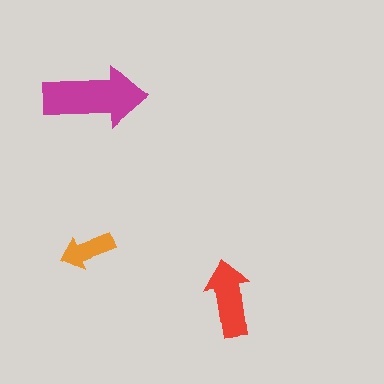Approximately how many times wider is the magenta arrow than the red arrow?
About 1.5 times wider.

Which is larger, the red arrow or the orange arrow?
The red one.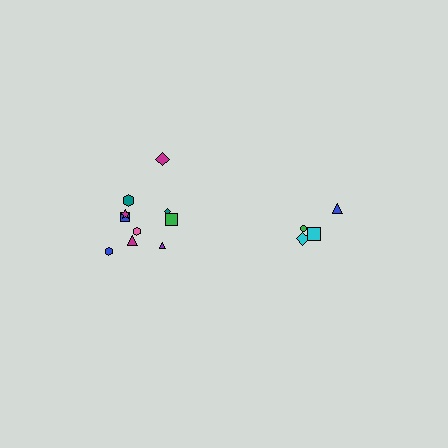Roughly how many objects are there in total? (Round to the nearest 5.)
Roughly 15 objects in total.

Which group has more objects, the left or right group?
The left group.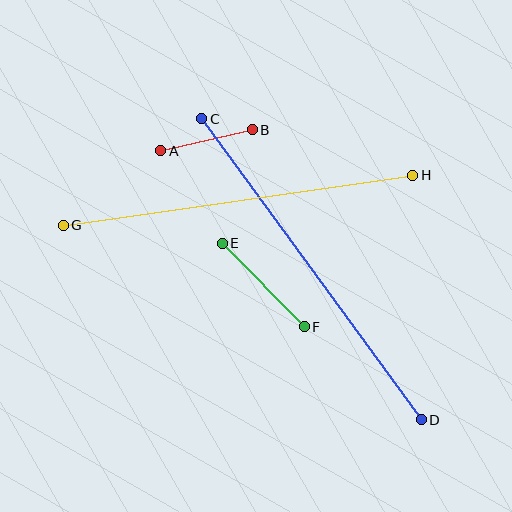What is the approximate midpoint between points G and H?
The midpoint is at approximately (238, 200) pixels.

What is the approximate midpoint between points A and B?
The midpoint is at approximately (207, 140) pixels.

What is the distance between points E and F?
The distance is approximately 117 pixels.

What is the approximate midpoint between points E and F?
The midpoint is at approximately (263, 285) pixels.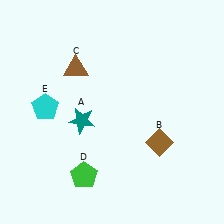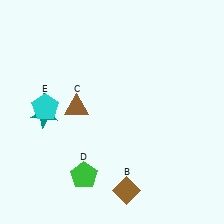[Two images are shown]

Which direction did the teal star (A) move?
The teal star (A) moved left.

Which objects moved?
The objects that moved are: the teal star (A), the brown diamond (B), the brown triangle (C).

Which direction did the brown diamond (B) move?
The brown diamond (B) moved down.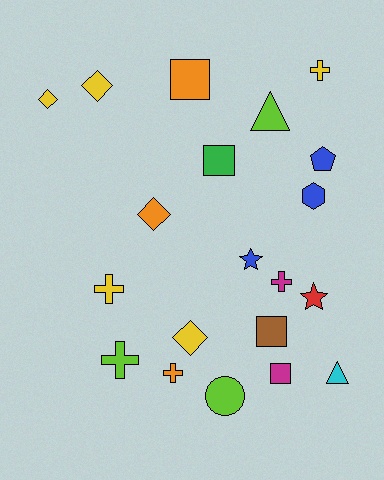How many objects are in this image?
There are 20 objects.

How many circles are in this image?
There is 1 circle.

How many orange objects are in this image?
There are 3 orange objects.